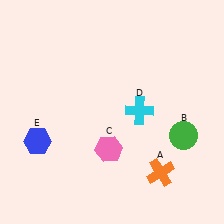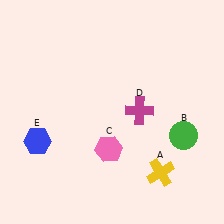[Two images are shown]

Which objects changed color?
A changed from orange to yellow. D changed from cyan to magenta.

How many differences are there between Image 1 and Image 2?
There are 2 differences between the two images.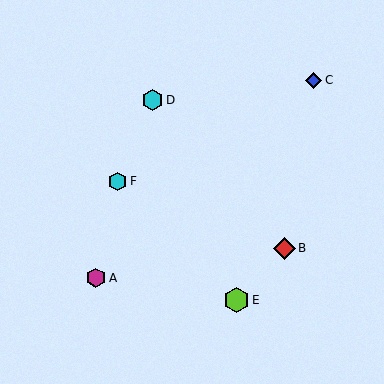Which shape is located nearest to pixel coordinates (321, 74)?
The blue diamond (labeled C) at (314, 80) is nearest to that location.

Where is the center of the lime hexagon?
The center of the lime hexagon is at (236, 300).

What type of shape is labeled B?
Shape B is a red diamond.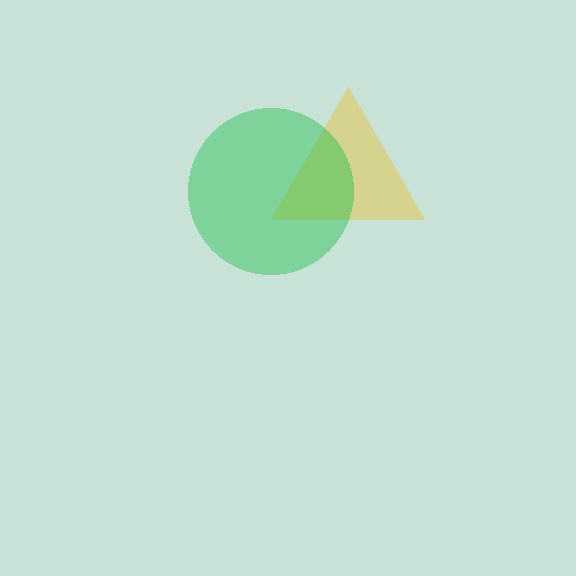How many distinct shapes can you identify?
There are 2 distinct shapes: a yellow triangle, a green circle.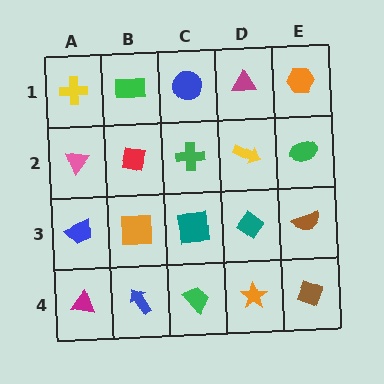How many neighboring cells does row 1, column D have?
3.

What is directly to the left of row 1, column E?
A magenta triangle.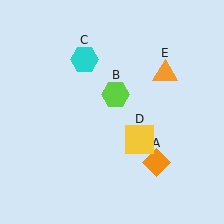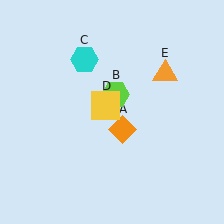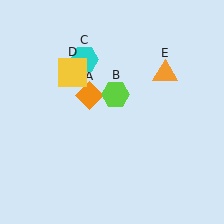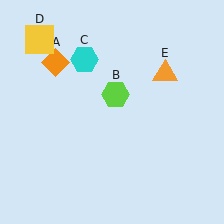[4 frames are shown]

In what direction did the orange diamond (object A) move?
The orange diamond (object A) moved up and to the left.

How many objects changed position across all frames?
2 objects changed position: orange diamond (object A), yellow square (object D).